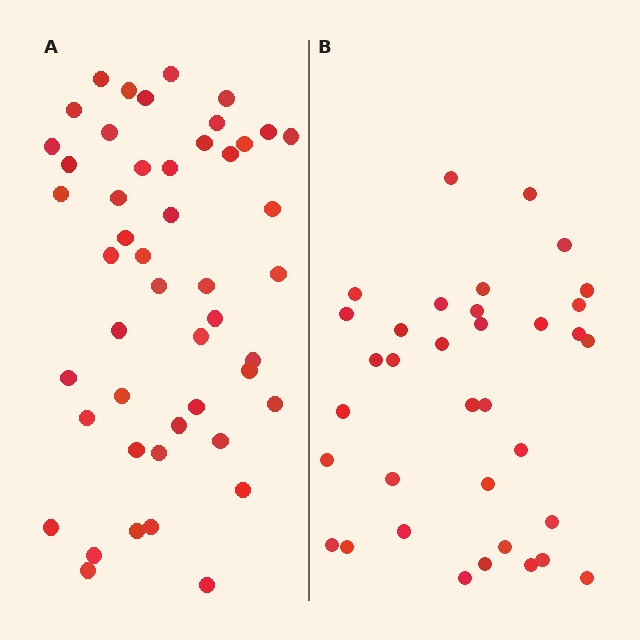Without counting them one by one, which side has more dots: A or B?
Region A (the left region) has more dots.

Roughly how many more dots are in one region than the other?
Region A has approximately 15 more dots than region B.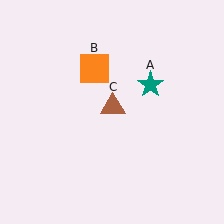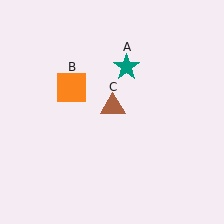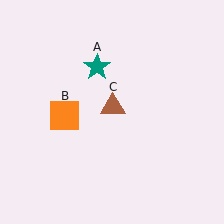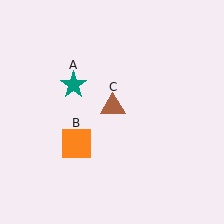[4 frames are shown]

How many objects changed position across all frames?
2 objects changed position: teal star (object A), orange square (object B).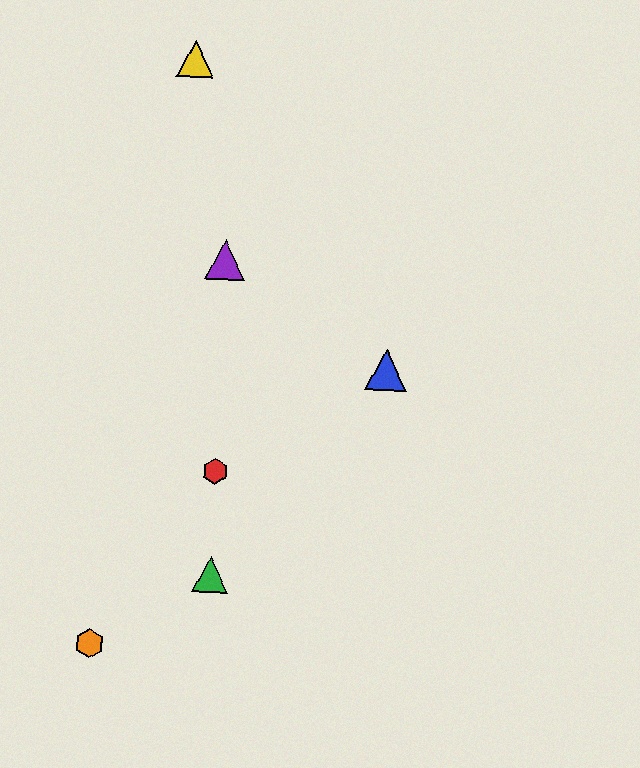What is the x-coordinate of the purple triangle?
The purple triangle is at x≈225.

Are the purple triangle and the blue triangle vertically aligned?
No, the purple triangle is at x≈225 and the blue triangle is at x≈386.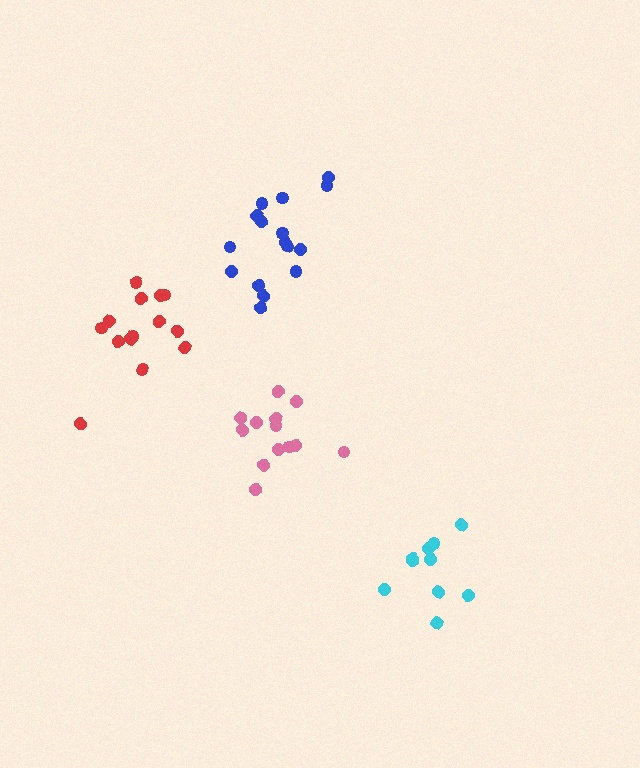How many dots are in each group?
Group 1: 10 dots, Group 2: 16 dots, Group 3: 14 dots, Group 4: 13 dots (53 total).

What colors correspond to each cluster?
The clusters are colored: cyan, blue, red, pink.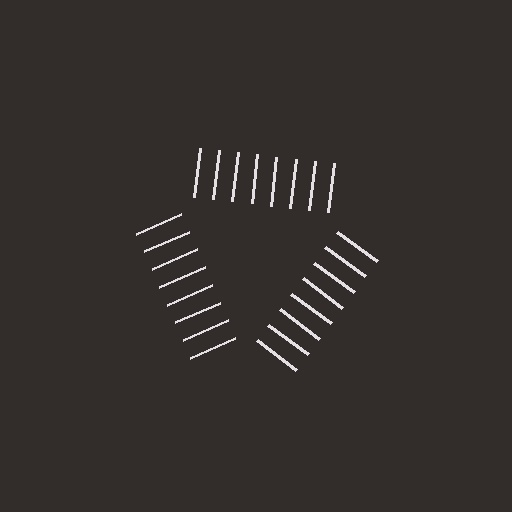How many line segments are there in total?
24 — 8 along each of the 3 edges.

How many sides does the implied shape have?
3 sides — the line-ends trace a triangle.